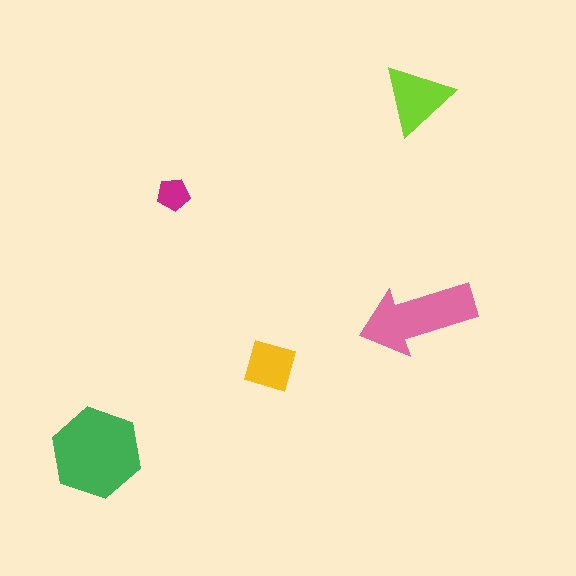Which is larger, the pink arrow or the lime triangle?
The pink arrow.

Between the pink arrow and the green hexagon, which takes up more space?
The green hexagon.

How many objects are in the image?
There are 5 objects in the image.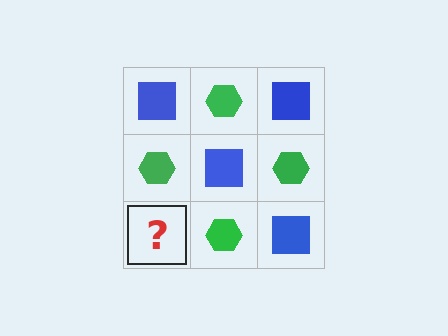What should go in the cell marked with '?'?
The missing cell should contain a blue square.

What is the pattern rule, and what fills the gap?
The rule is that it alternates blue square and green hexagon in a checkerboard pattern. The gap should be filled with a blue square.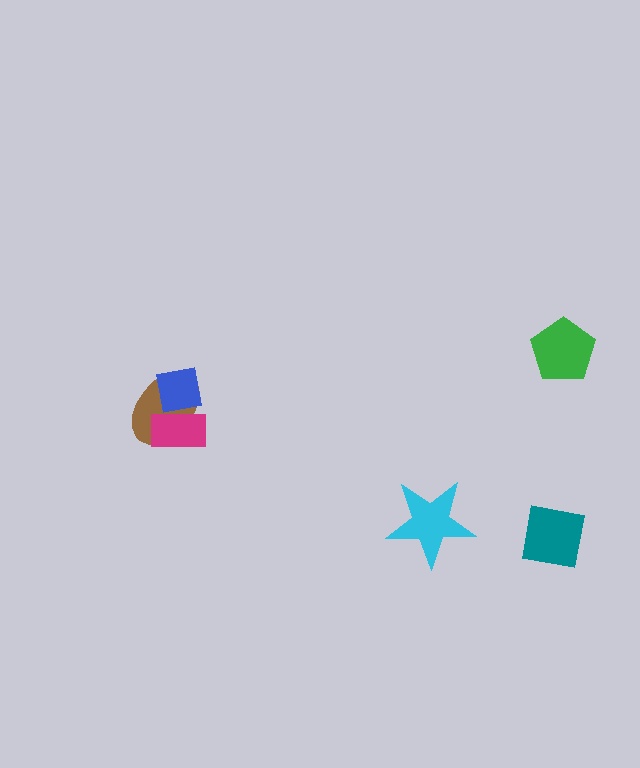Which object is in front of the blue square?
The magenta rectangle is in front of the blue square.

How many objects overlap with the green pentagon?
0 objects overlap with the green pentagon.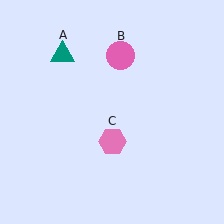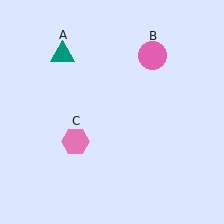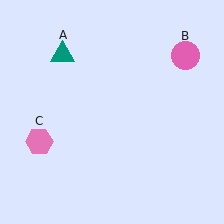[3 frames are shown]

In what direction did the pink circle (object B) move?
The pink circle (object B) moved right.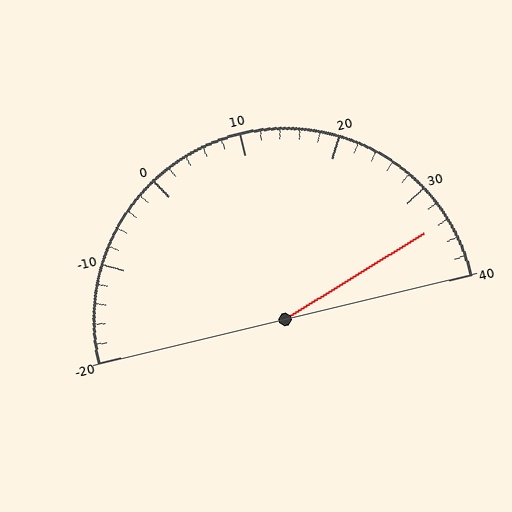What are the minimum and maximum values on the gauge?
The gauge ranges from -20 to 40.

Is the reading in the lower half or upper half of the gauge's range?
The reading is in the upper half of the range (-20 to 40).